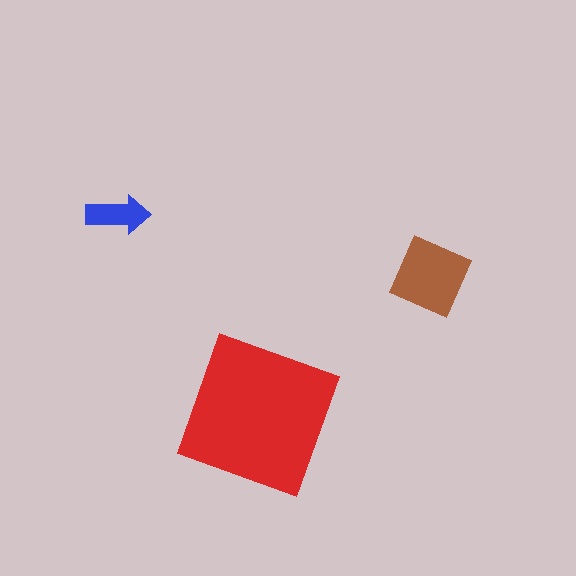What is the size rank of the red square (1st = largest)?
1st.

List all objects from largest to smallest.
The red square, the brown diamond, the blue arrow.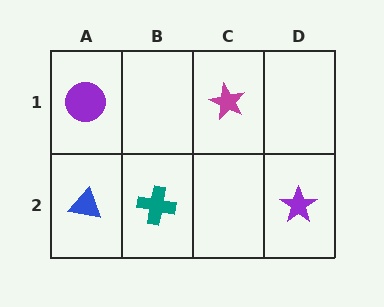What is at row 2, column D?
A purple star.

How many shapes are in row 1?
2 shapes.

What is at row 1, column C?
A magenta star.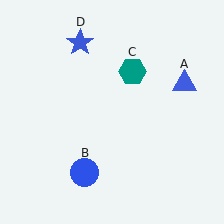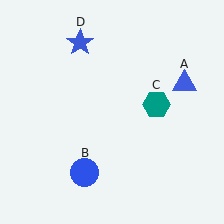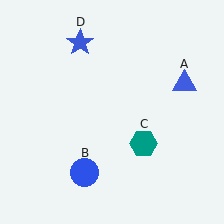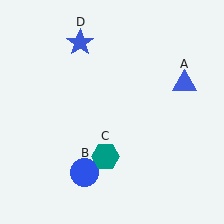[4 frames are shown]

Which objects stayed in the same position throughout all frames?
Blue triangle (object A) and blue circle (object B) and blue star (object D) remained stationary.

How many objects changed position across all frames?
1 object changed position: teal hexagon (object C).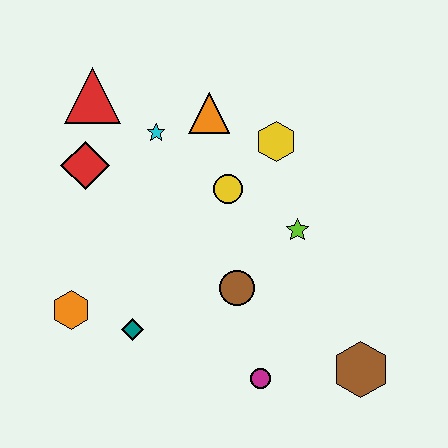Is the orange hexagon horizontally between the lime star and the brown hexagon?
No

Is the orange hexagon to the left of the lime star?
Yes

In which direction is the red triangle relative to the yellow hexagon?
The red triangle is to the left of the yellow hexagon.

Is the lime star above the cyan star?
No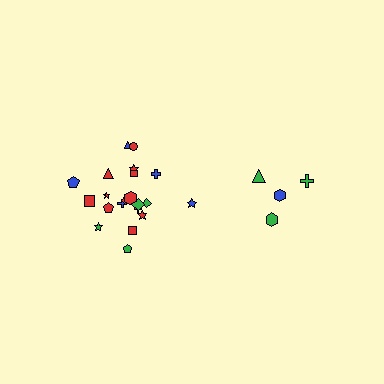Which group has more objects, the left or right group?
The left group.